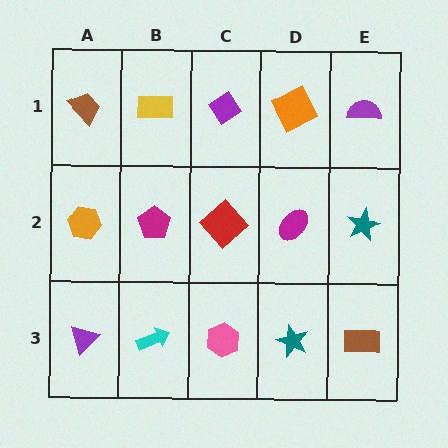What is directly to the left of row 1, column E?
An orange square.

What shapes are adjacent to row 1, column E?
A teal star (row 2, column E), an orange square (row 1, column D).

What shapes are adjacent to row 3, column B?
A magenta pentagon (row 2, column B), a purple triangle (row 3, column A), a pink hexagon (row 3, column C).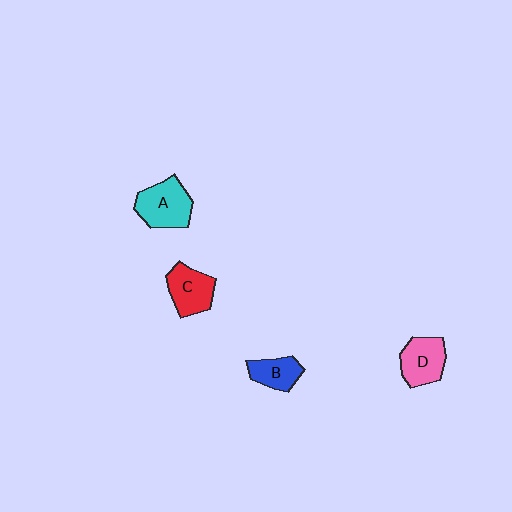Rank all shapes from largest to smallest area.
From largest to smallest: A (cyan), D (pink), C (red), B (blue).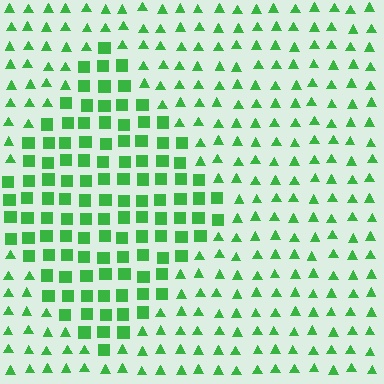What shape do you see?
I see a diamond.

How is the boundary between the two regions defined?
The boundary is defined by a change in element shape: squares inside vs. triangles outside. All elements share the same color and spacing.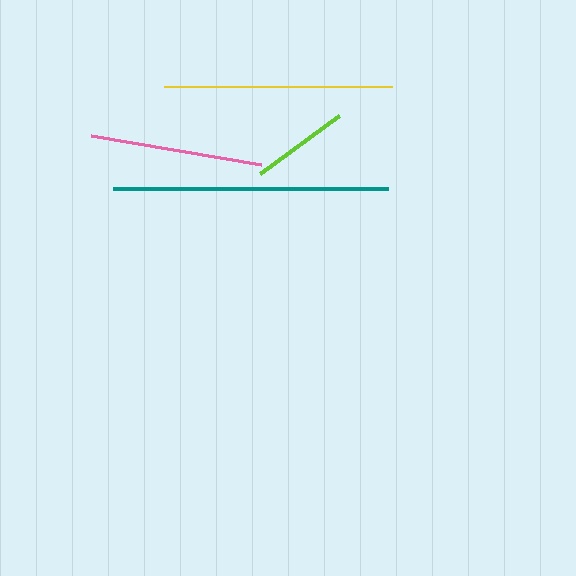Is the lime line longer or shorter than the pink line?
The pink line is longer than the lime line.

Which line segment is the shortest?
The lime line is the shortest at approximately 97 pixels.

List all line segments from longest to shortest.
From longest to shortest: teal, yellow, pink, lime.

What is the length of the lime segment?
The lime segment is approximately 97 pixels long.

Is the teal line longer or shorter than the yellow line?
The teal line is longer than the yellow line.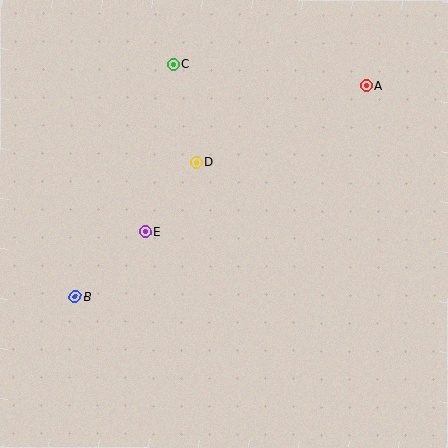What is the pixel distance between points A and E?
The distance between A and E is 265 pixels.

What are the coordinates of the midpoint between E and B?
The midpoint between E and B is at (110, 264).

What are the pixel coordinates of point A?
Point A is at (366, 86).